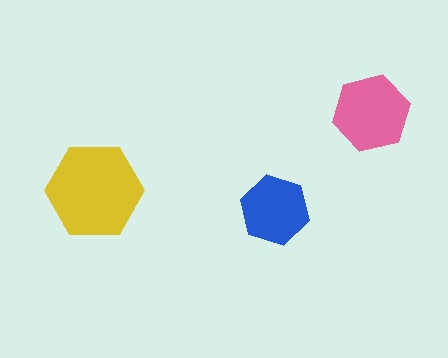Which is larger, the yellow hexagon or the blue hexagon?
The yellow one.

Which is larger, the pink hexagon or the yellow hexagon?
The yellow one.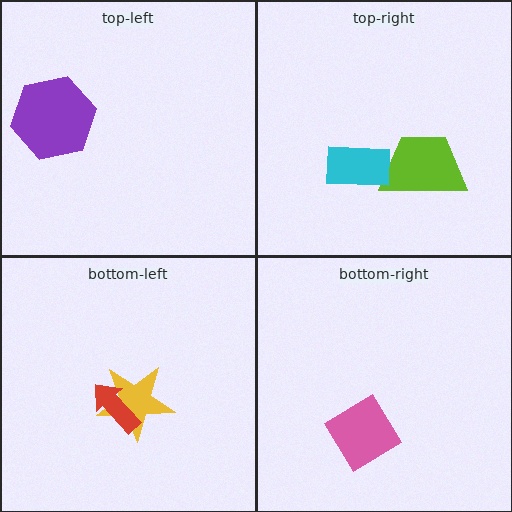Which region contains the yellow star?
The bottom-left region.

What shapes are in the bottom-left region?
The yellow star, the red arrow.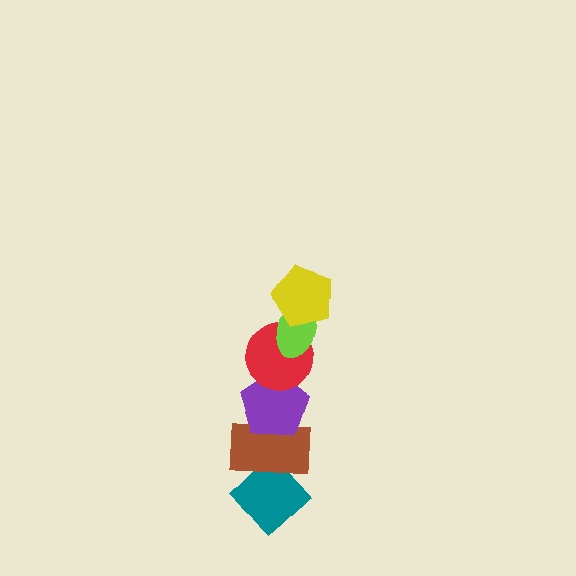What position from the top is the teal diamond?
The teal diamond is 6th from the top.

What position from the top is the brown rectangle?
The brown rectangle is 5th from the top.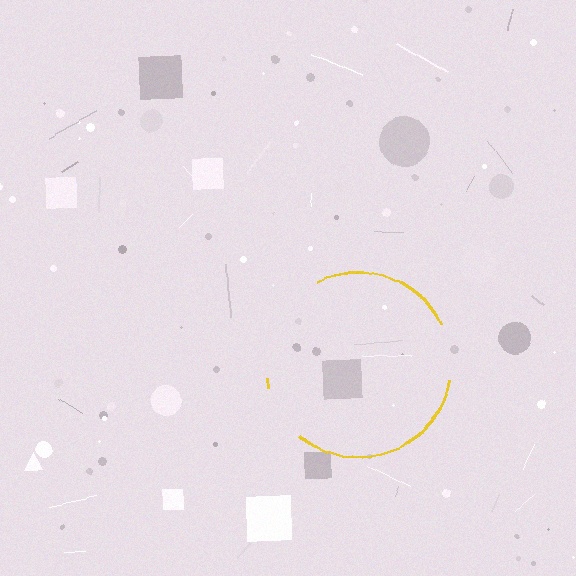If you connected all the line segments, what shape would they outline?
They would outline a circle.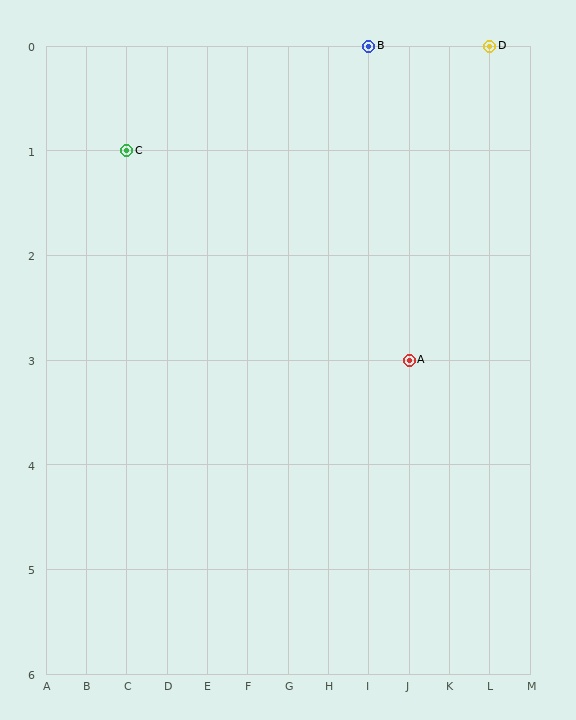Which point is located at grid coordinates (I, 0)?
Point B is at (I, 0).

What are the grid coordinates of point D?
Point D is at grid coordinates (L, 0).